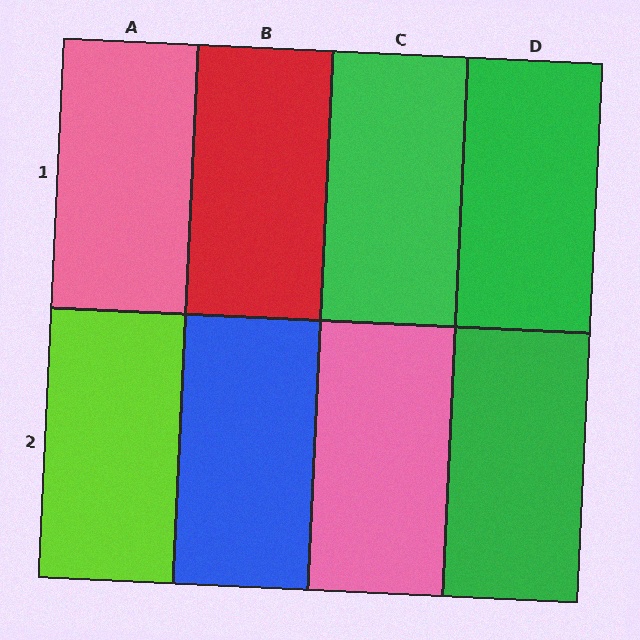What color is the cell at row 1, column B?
Red.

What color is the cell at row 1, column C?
Green.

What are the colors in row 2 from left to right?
Lime, blue, pink, green.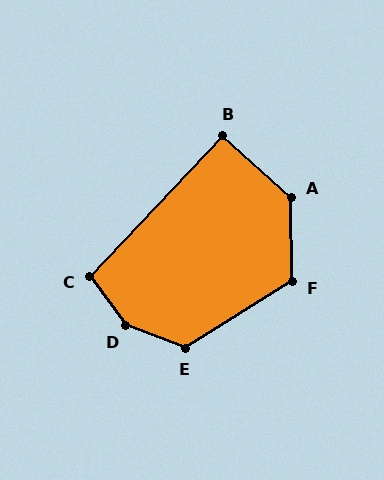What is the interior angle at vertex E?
Approximately 127 degrees (obtuse).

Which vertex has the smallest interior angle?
B, at approximately 92 degrees.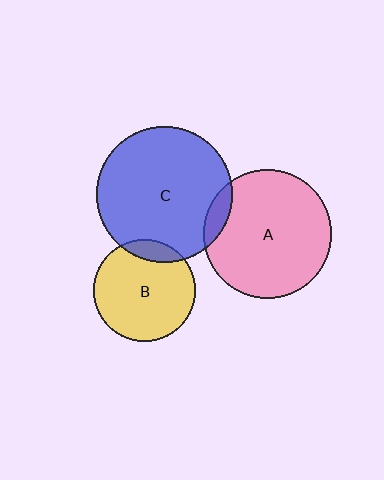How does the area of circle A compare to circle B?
Approximately 1.6 times.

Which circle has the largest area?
Circle C (blue).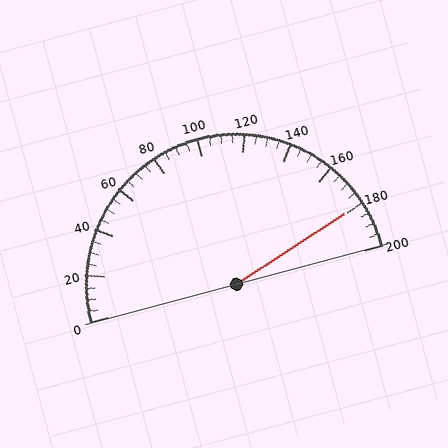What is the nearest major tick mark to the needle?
The nearest major tick mark is 180.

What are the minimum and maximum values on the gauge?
The gauge ranges from 0 to 200.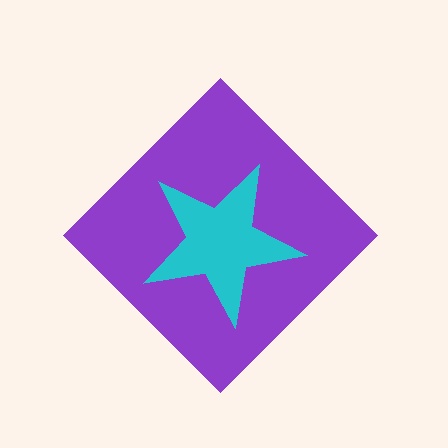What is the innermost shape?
The cyan star.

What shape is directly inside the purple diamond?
The cyan star.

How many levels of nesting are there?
2.